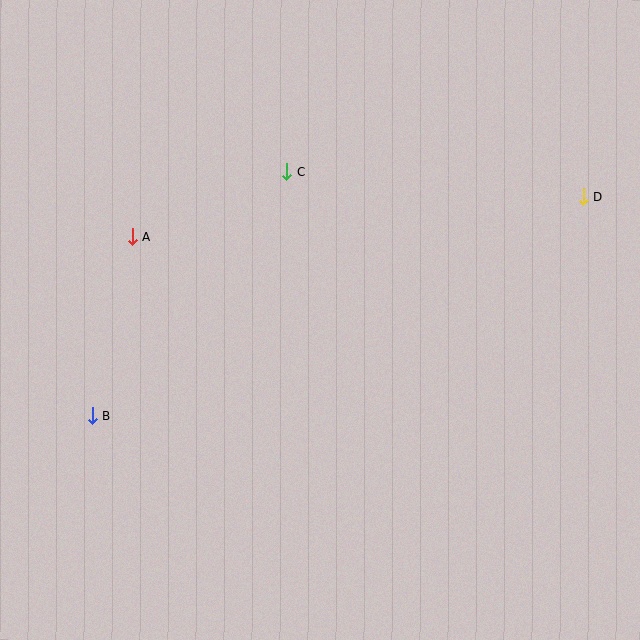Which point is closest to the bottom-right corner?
Point D is closest to the bottom-right corner.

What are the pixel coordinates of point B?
Point B is at (92, 416).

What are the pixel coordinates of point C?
Point C is at (287, 171).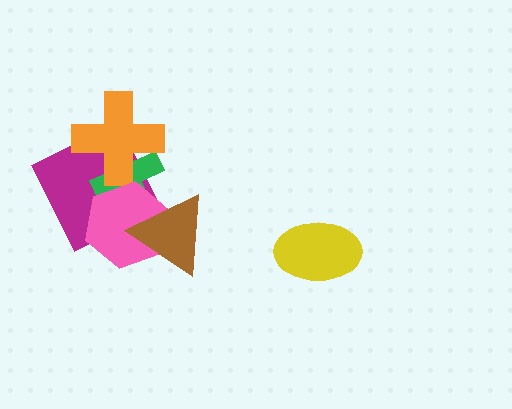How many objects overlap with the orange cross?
2 objects overlap with the orange cross.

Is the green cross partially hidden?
Yes, it is partially covered by another shape.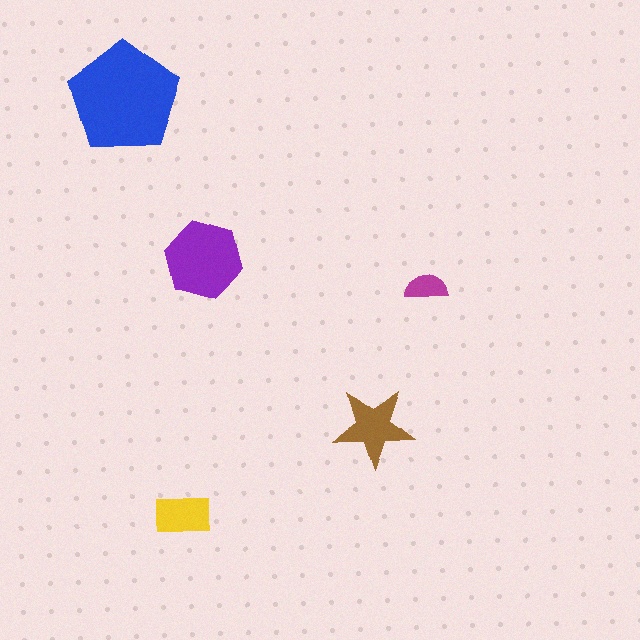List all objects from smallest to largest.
The magenta semicircle, the yellow rectangle, the brown star, the purple hexagon, the blue pentagon.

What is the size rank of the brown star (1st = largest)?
3rd.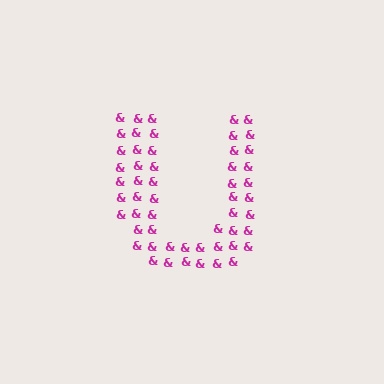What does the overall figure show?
The overall figure shows the letter U.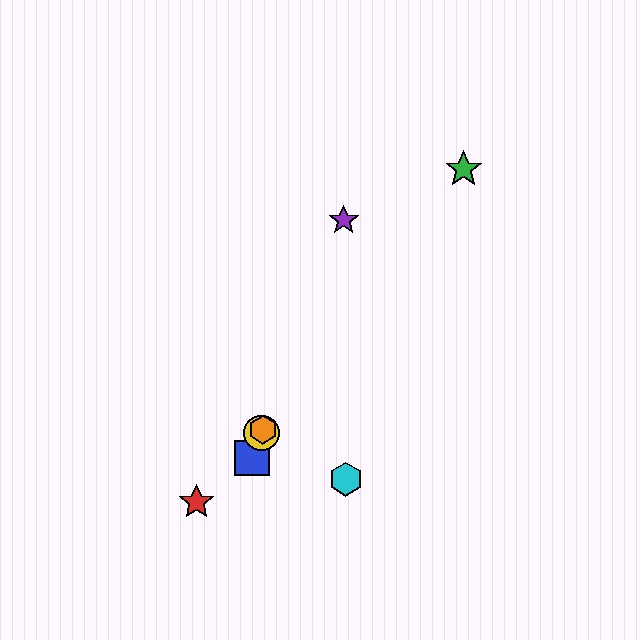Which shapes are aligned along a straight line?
The blue square, the yellow circle, the purple star, the orange hexagon are aligned along a straight line.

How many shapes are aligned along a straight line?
4 shapes (the blue square, the yellow circle, the purple star, the orange hexagon) are aligned along a straight line.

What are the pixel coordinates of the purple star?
The purple star is at (344, 220).